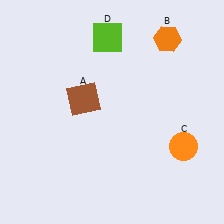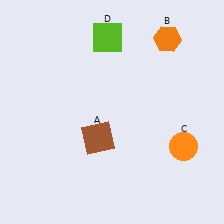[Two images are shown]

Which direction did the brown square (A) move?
The brown square (A) moved down.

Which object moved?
The brown square (A) moved down.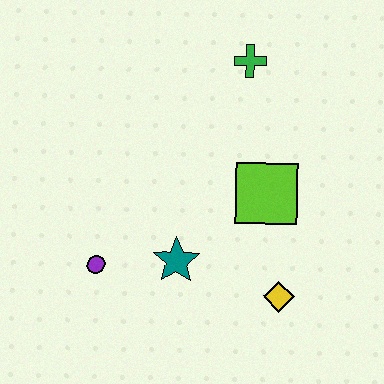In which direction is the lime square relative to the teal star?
The lime square is to the right of the teal star.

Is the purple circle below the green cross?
Yes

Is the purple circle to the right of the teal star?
No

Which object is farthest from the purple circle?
The green cross is farthest from the purple circle.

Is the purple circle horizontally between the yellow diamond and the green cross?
No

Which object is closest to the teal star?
The purple circle is closest to the teal star.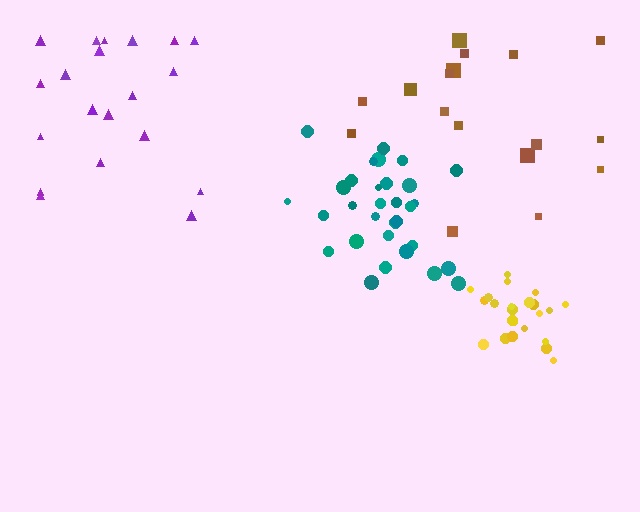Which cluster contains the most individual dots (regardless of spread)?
Teal (31).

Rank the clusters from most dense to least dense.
yellow, teal, purple, brown.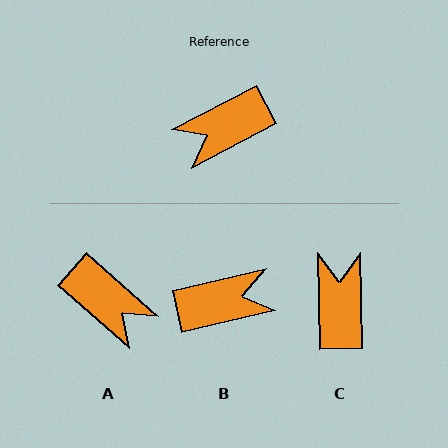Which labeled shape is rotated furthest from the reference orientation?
B, about 165 degrees away.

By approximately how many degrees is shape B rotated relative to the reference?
Approximately 165 degrees counter-clockwise.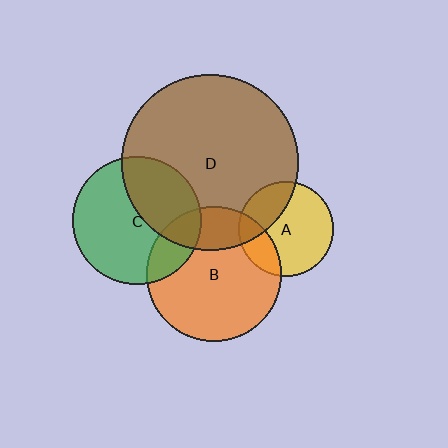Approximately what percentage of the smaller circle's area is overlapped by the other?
Approximately 30%.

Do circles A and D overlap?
Yes.